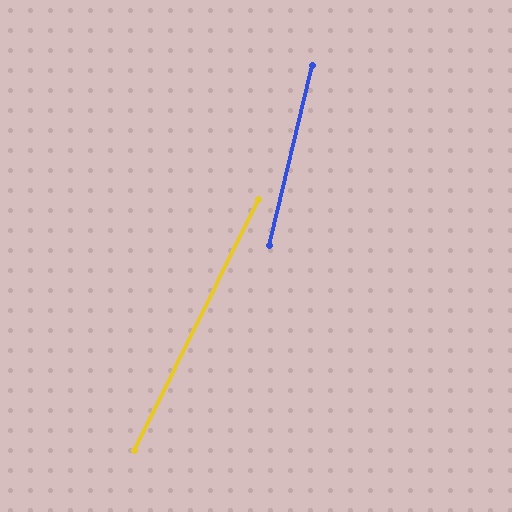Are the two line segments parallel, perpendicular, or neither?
Neither parallel nor perpendicular — they differ by about 13°.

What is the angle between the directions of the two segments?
Approximately 13 degrees.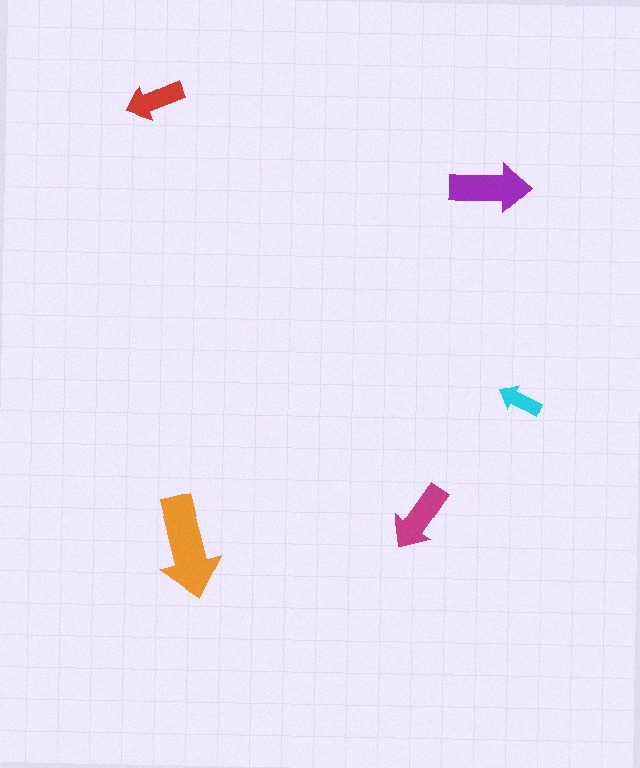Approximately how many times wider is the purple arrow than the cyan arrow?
About 2 times wider.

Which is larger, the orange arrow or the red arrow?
The orange one.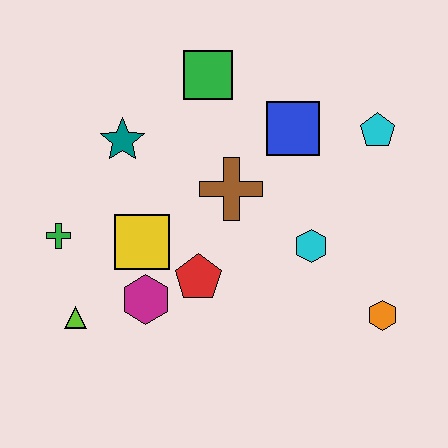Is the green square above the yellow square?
Yes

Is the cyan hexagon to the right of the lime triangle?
Yes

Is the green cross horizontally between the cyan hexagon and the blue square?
No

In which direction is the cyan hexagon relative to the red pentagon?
The cyan hexagon is to the right of the red pentagon.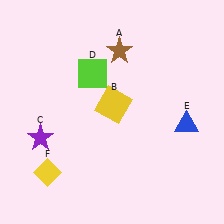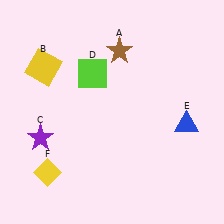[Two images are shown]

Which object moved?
The yellow square (B) moved left.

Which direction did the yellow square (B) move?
The yellow square (B) moved left.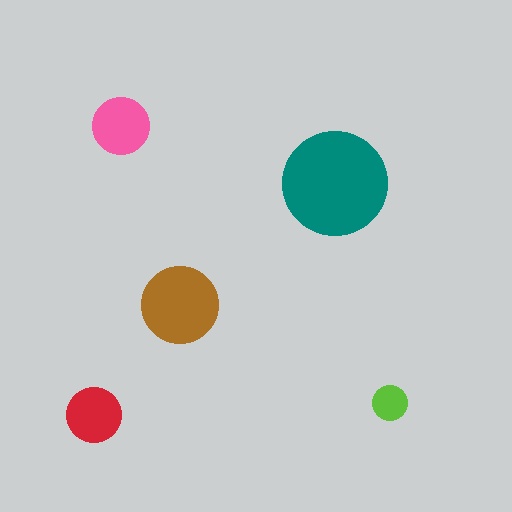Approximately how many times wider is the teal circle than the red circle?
About 2 times wider.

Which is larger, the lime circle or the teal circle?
The teal one.